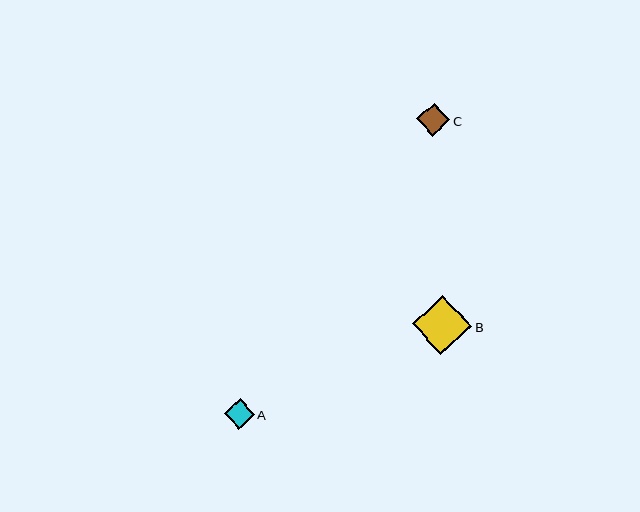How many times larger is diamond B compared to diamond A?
Diamond B is approximately 2.0 times the size of diamond A.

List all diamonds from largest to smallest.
From largest to smallest: B, C, A.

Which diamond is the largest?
Diamond B is the largest with a size of approximately 59 pixels.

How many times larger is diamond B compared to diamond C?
Diamond B is approximately 1.8 times the size of diamond C.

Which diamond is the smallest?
Diamond A is the smallest with a size of approximately 30 pixels.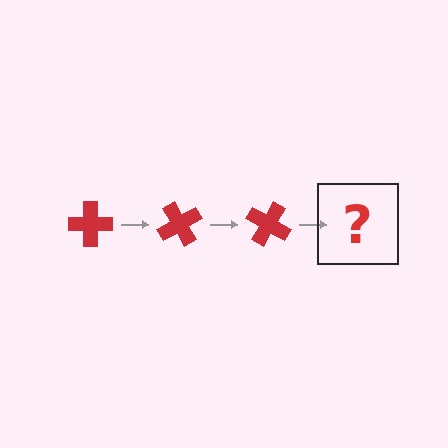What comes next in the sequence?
The next element should be a red cross rotated 180 degrees.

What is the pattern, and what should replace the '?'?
The pattern is that the cross rotates 60 degrees each step. The '?' should be a red cross rotated 180 degrees.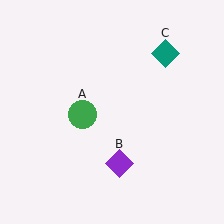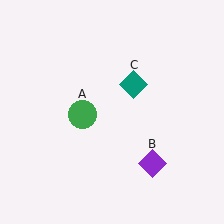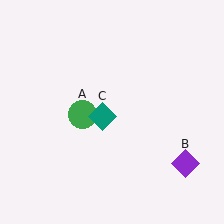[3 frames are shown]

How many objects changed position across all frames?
2 objects changed position: purple diamond (object B), teal diamond (object C).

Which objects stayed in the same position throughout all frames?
Green circle (object A) remained stationary.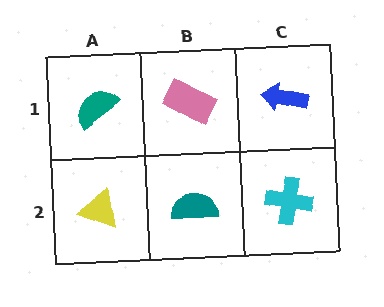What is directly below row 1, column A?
A yellow triangle.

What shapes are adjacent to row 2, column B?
A pink rectangle (row 1, column B), a yellow triangle (row 2, column A), a cyan cross (row 2, column C).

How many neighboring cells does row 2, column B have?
3.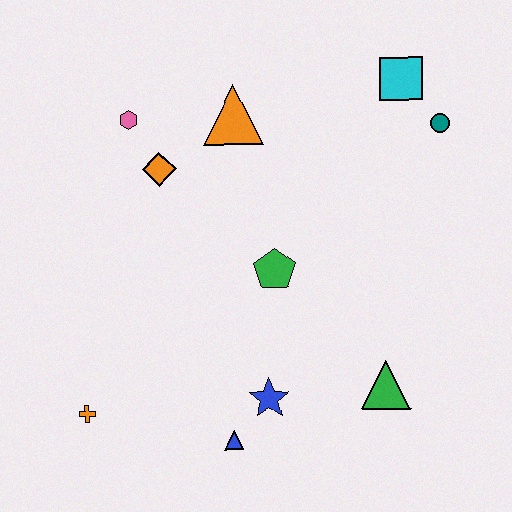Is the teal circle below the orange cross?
No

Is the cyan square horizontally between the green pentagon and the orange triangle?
No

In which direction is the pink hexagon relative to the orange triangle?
The pink hexagon is to the left of the orange triangle.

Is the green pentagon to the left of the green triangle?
Yes